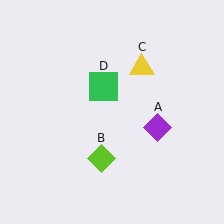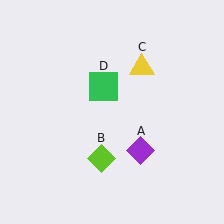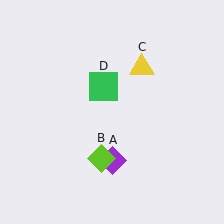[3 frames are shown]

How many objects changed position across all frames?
1 object changed position: purple diamond (object A).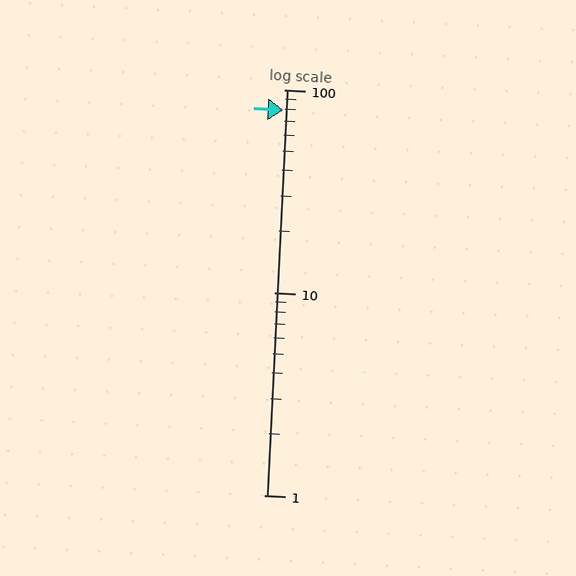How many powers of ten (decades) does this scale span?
The scale spans 2 decades, from 1 to 100.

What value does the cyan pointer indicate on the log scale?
The pointer indicates approximately 79.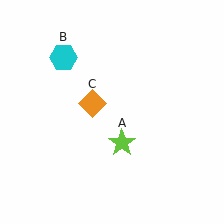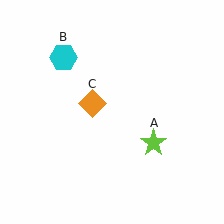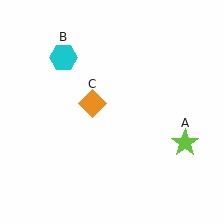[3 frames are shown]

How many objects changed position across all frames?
1 object changed position: lime star (object A).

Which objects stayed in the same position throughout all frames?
Cyan hexagon (object B) and orange diamond (object C) remained stationary.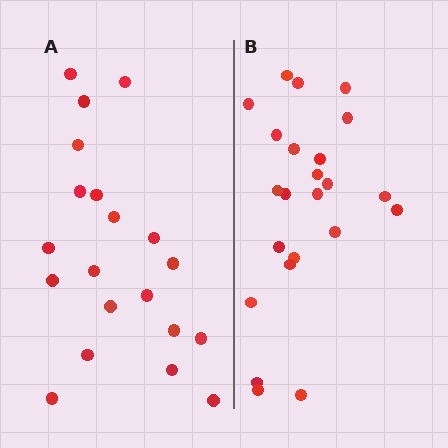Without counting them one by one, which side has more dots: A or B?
Region B (the right region) has more dots.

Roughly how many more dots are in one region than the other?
Region B has just a few more — roughly 2 or 3 more dots than region A.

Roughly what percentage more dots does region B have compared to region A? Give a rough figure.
About 15% more.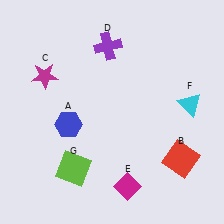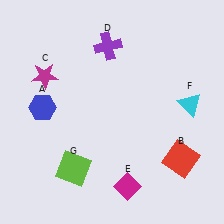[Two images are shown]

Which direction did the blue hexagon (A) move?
The blue hexagon (A) moved left.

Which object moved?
The blue hexagon (A) moved left.